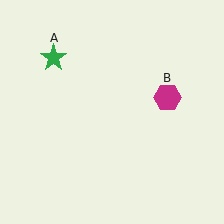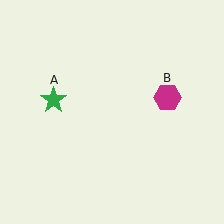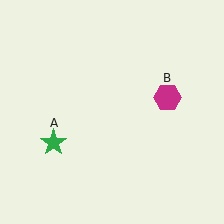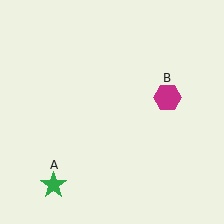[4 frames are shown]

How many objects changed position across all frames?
1 object changed position: green star (object A).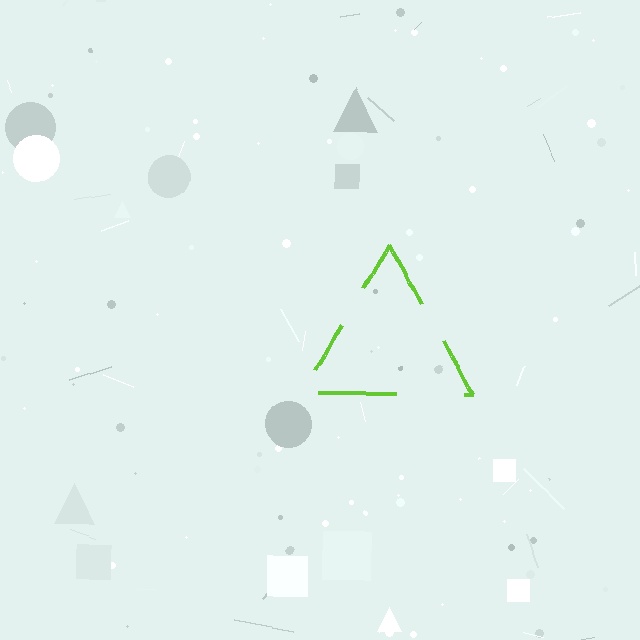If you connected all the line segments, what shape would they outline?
They would outline a triangle.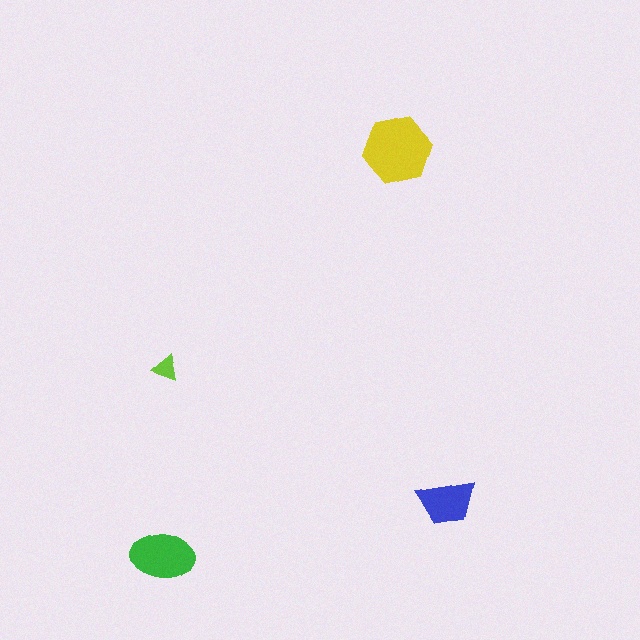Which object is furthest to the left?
The lime triangle is leftmost.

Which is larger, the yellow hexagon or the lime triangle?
The yellow hexagon.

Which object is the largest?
The yellow hexagon.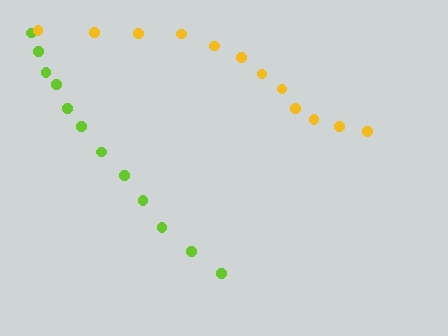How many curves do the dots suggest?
There are 2 distinct paths.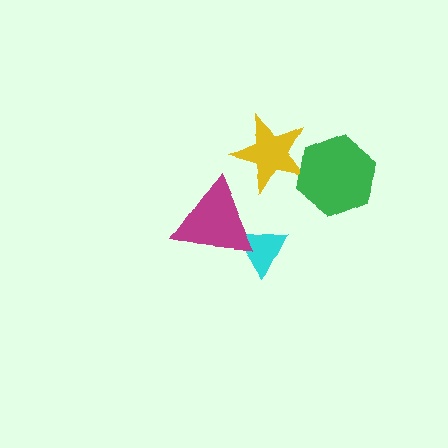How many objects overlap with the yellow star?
1 object overlaps with the yellow star.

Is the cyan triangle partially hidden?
Yes, it is partially covered by another shape.